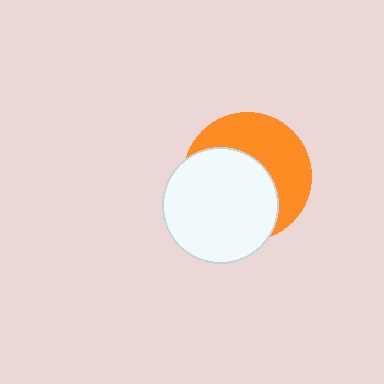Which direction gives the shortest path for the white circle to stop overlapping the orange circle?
Moving toward the lower-left gives the shortest separation.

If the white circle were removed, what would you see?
You would see the complete orange circle.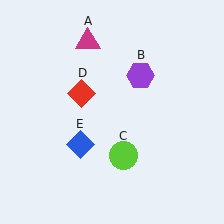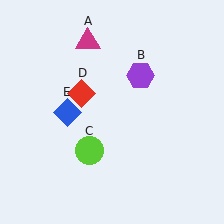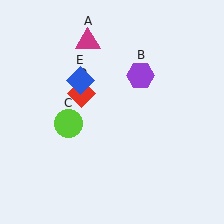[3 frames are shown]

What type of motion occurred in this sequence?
The lime circle (object C), blue diamond (object E) rotated clockwise around the center of the scene.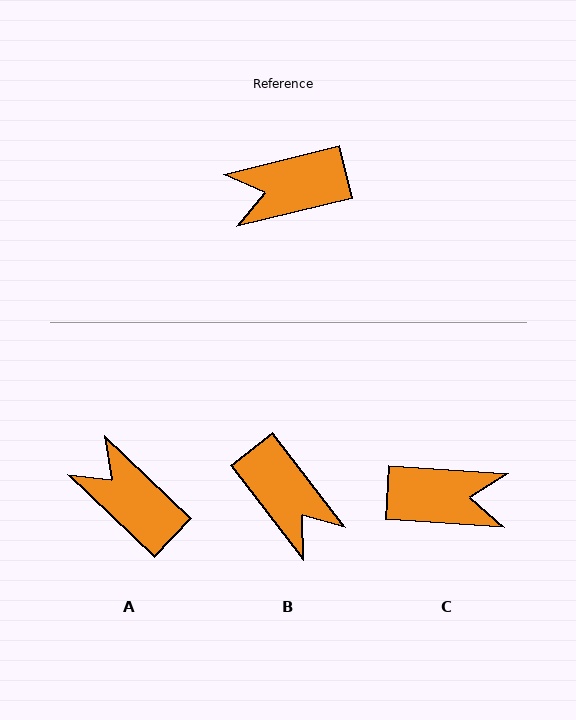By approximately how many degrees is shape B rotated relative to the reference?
Approximately 114 degrees counter-clockwise.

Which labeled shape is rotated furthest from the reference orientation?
C, about 163 degrees away.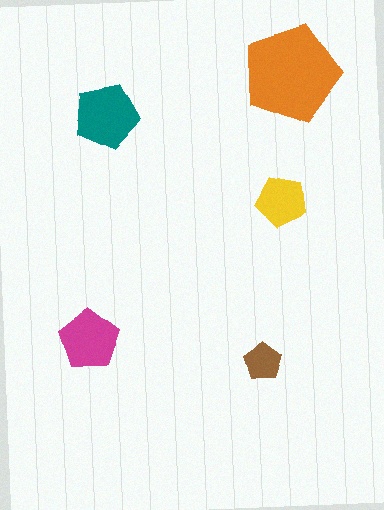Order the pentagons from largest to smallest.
the orange one, the teal one, the magenta one, the yellow one, the brown one.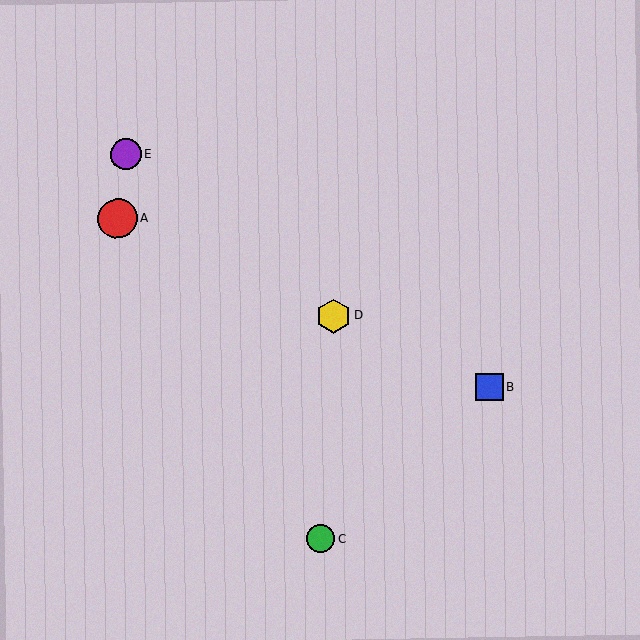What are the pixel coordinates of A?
Object A is at (118, 218).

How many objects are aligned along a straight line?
3 objects (A, B, D) are aligned along a straight line.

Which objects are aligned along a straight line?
Objects A, B, D are aligned along a straight line.